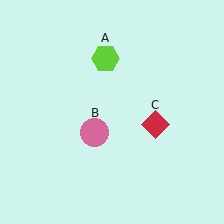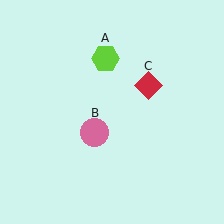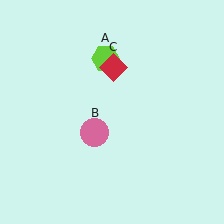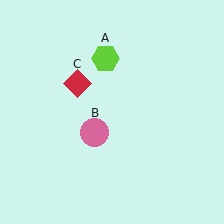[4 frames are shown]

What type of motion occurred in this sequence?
The red diamond (object C) rotated counterclockwise around the center of the scene.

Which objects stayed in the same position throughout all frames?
Lime hexagon (object A) and pink circle (object B) remained stationary.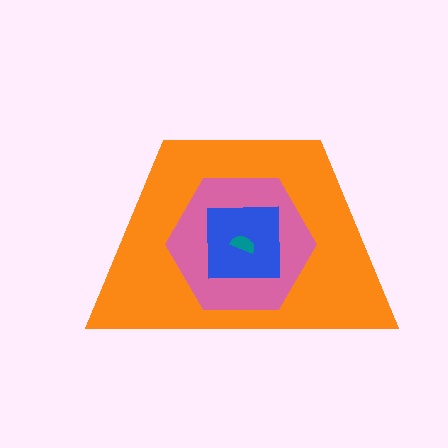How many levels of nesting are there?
4.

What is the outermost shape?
The orange trapezoid.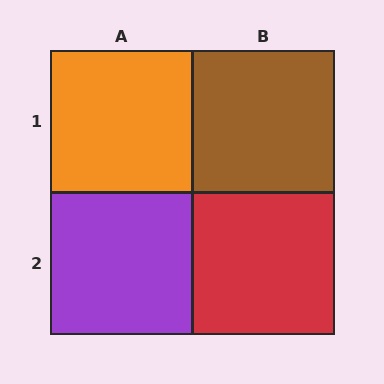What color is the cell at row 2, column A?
Purple.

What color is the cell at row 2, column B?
Red.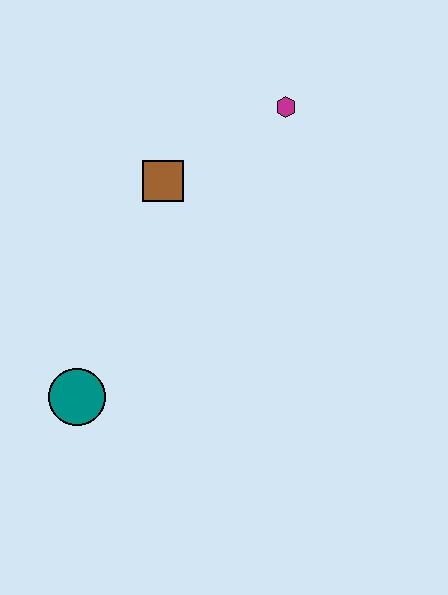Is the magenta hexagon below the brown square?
No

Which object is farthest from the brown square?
The teal circle is farthest from the brown square.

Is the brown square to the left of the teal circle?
No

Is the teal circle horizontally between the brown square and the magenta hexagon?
No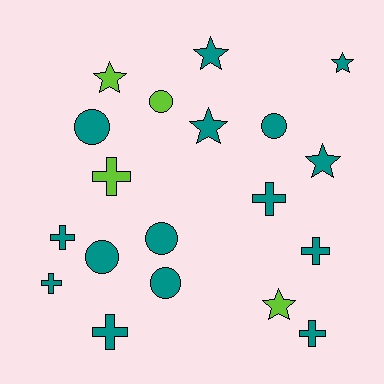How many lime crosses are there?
There is 1 lime cross.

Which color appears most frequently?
Teal, with 15 objects.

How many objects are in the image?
There are 19 objects.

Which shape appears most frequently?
Cross, with 7 objects.